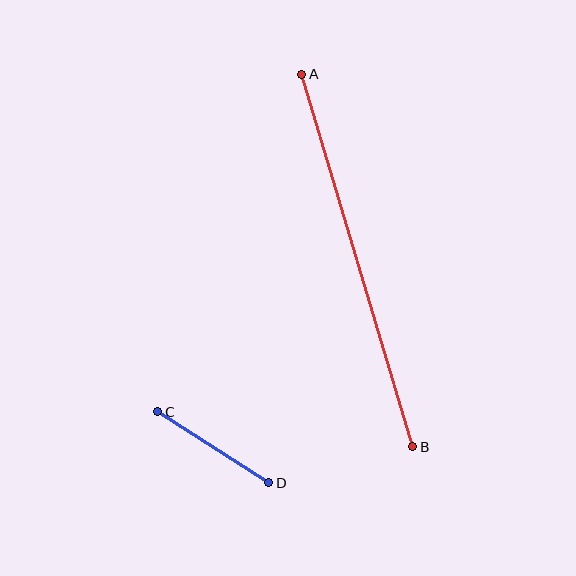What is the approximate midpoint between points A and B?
The midpoint is at approximately (357, 261) pixels.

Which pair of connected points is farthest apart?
Points A and B are farthest apart.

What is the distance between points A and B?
The distance is approximately 388 pixels.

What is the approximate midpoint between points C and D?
The midpoint is at approximately (213, 447) pixels.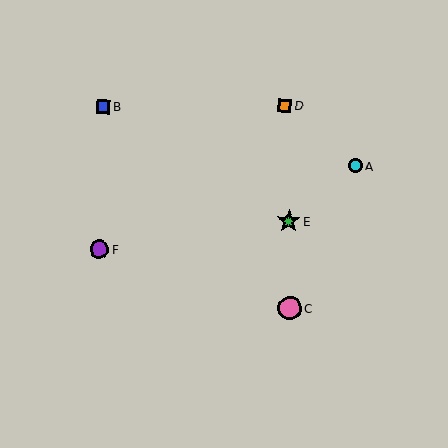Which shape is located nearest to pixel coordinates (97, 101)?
The blue square (labeled B) at (103, 106) is nearest to that location.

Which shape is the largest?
The pink circle (labeled C) is the largest.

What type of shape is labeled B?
Shape B is a blue square.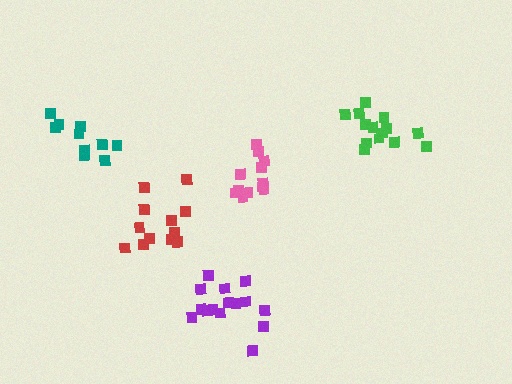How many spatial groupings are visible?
There are 5 spatial groupings.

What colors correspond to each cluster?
The clusters are colored: green, red, pink, purple, teal.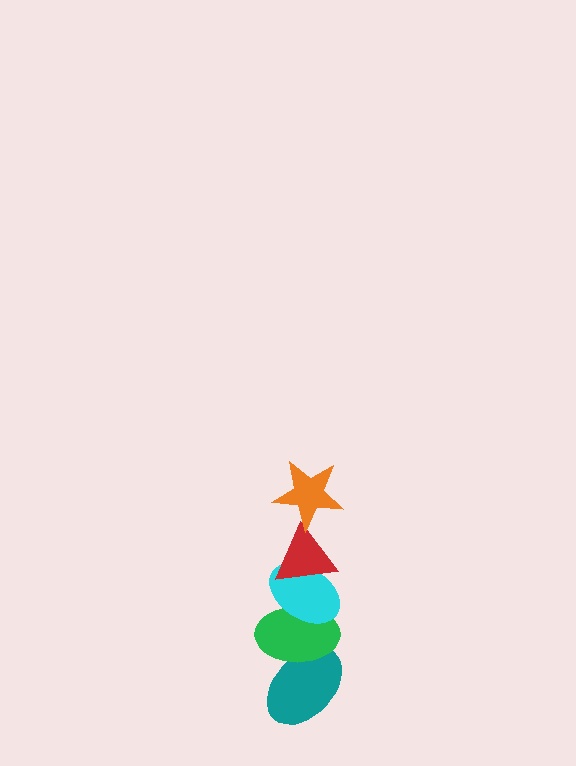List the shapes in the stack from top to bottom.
From top to bottom: the orange star, the red triangle, the cyan ellipse, the green ellipse, the teal ellipse.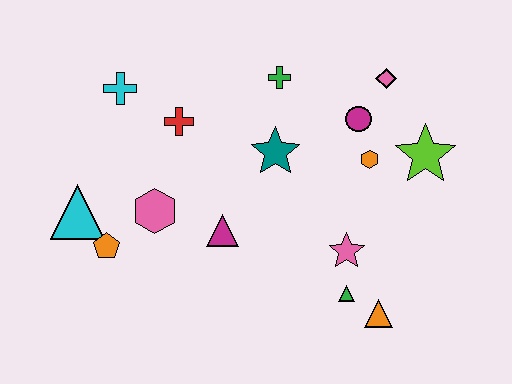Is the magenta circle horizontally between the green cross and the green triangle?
No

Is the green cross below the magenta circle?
No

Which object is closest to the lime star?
The orange hexagon is closest to the lime star.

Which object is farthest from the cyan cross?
The orange triangle is farthest from the cyan cross.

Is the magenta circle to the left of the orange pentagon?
No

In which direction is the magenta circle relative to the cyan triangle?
The magenta circle is to the right of the cyan triangle.